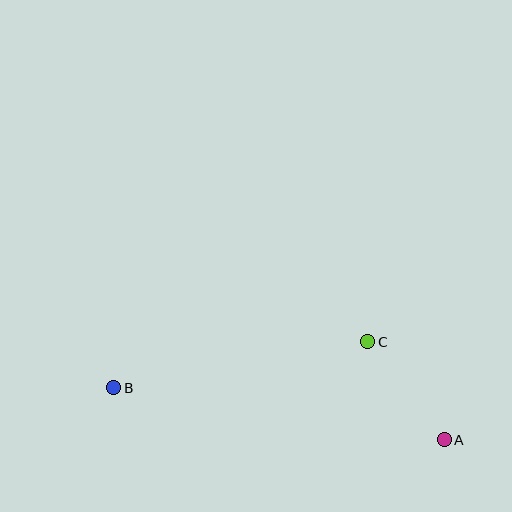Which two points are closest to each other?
Points A and C are closest to each other.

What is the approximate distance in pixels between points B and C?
The distance between B and C is approximately 258 pixels.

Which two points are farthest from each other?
Points A and B are farthest from each other.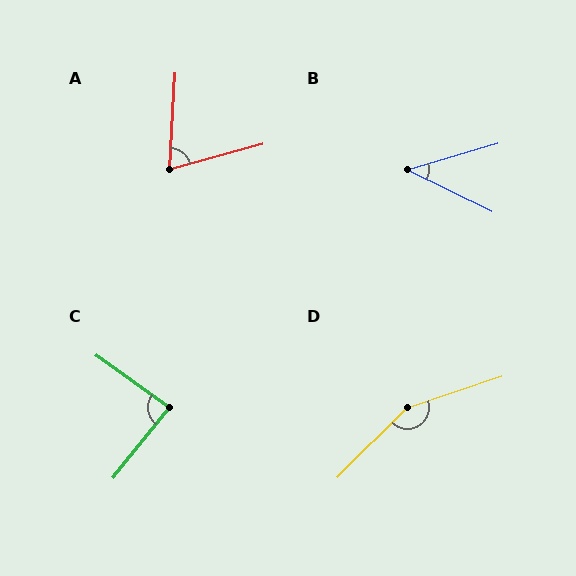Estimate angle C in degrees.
Approximately 87 degrees.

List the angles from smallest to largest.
B (43°), A (71°), C (87°), D (153°).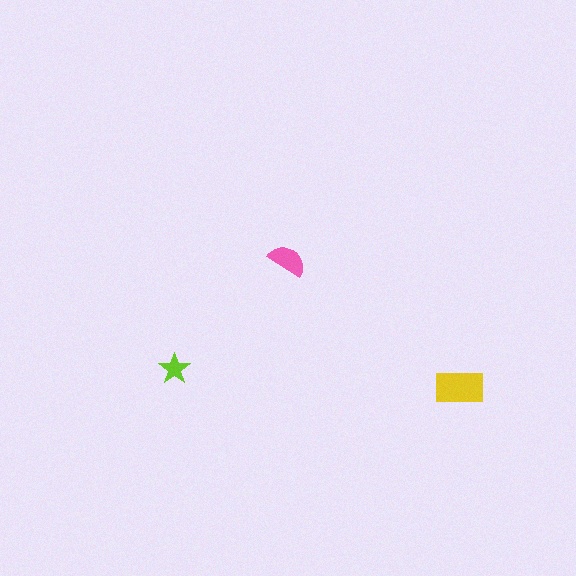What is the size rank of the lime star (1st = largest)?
3rd.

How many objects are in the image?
There are 3 objects in the image.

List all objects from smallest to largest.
The lime star, the pink semicircle, the yellow rectangle.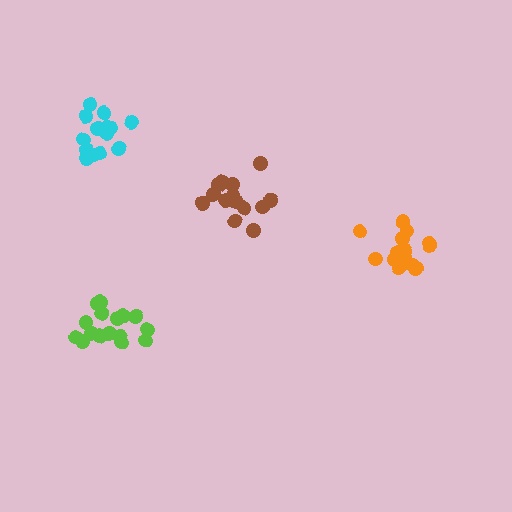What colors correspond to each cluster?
The clusters are colored: brown, orange, lime, cyan.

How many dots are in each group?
Group 1: 15 dots, Group 2: 14 dots, Group 3: 16 dots, Group 4: 14 dots (59 total).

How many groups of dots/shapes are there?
There are 4 groups.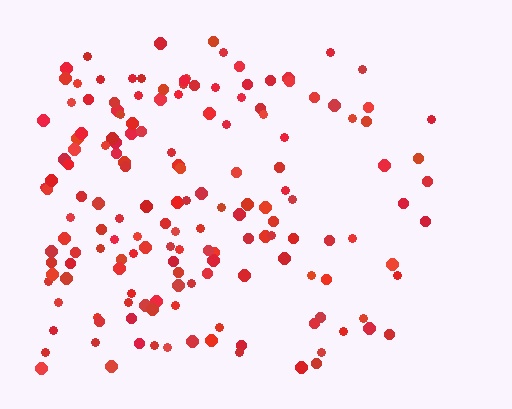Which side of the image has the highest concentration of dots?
The left.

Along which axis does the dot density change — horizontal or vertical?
Horizontal.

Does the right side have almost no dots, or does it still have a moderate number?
Still a moderate number, just noticeably fewer than the left.